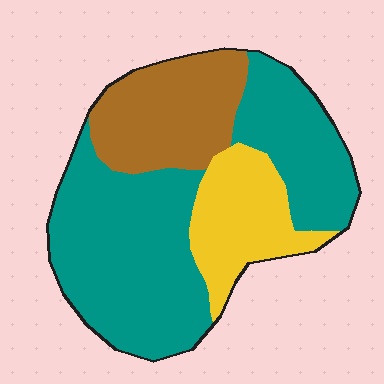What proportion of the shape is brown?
Brown covers 23% of the shape.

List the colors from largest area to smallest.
From largest to smallest: teal, brown, yellow.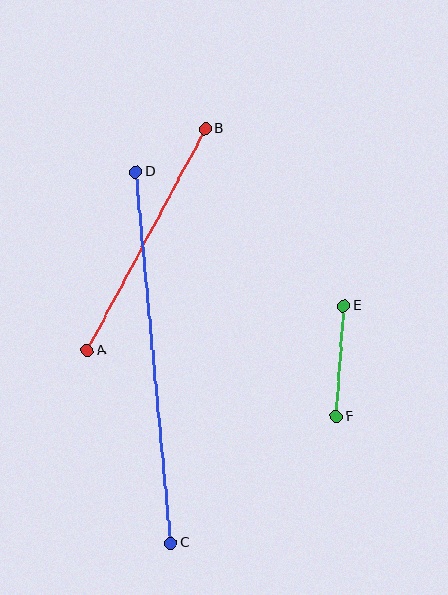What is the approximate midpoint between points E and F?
The midpoint is at approximately (340, 361) pixels.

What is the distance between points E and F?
The distance is approximately 111 pixels.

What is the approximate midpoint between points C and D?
The midpoint is at approximately (154, 357) pixels.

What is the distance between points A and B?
The distance is approximately 251 pixels.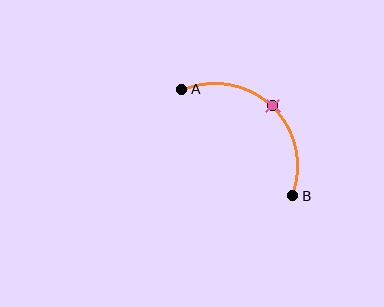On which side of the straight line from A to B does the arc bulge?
The arc bulges above and to the right of the straight line connecting A and B.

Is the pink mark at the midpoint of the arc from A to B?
Yes. The pink mark lies on the arc at equal arc-length from both A and B — it is the arc midpoint.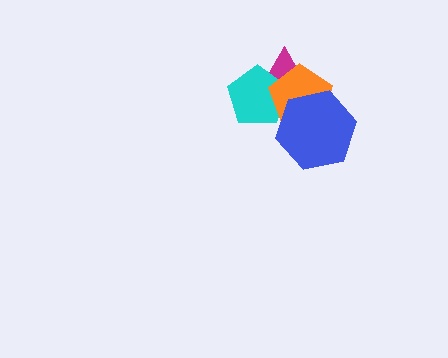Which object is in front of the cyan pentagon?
The orange pentagon is in front of the cyan pentagon.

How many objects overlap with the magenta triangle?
3 objects overlap with the magenta triangle.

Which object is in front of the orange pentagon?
The blue hexagon is in front of the orange pentagon.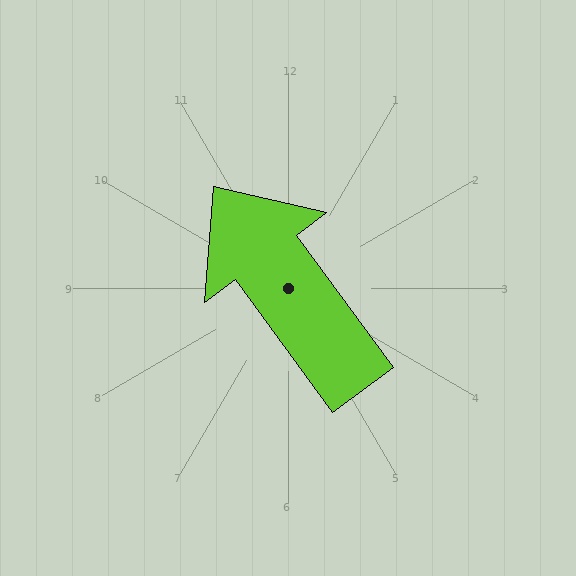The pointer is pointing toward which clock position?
Roughly 11 o'clock.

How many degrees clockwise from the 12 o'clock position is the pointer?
Approximately 324 degrees.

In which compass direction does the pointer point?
Northwest.